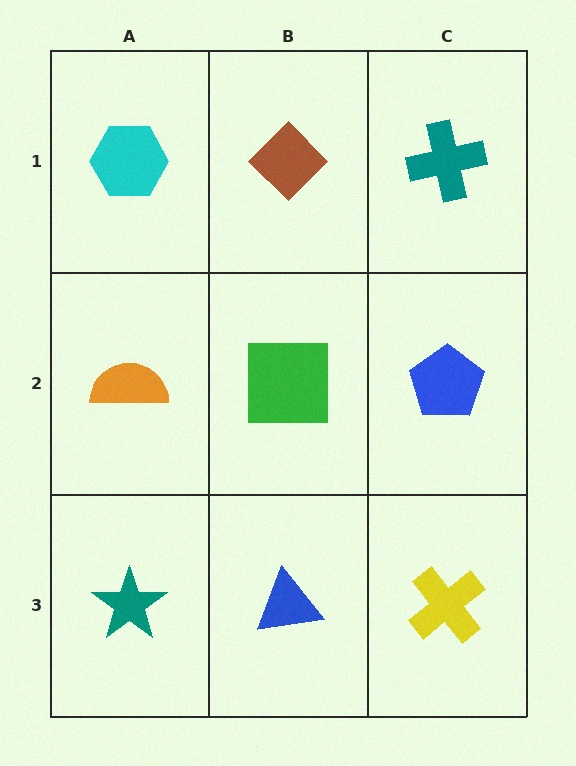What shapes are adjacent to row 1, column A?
An orange semicircle (row 2, column A), a brown diamond (row 1, column B).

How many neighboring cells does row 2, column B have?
4.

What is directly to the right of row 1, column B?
A teal cross.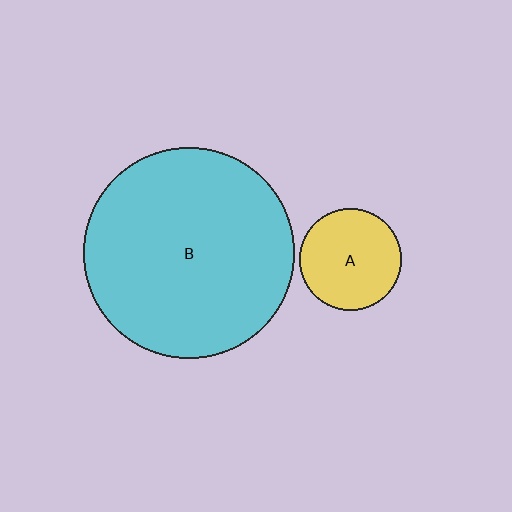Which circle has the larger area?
Circle B (cyan).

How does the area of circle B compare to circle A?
Approximately 4.2 times.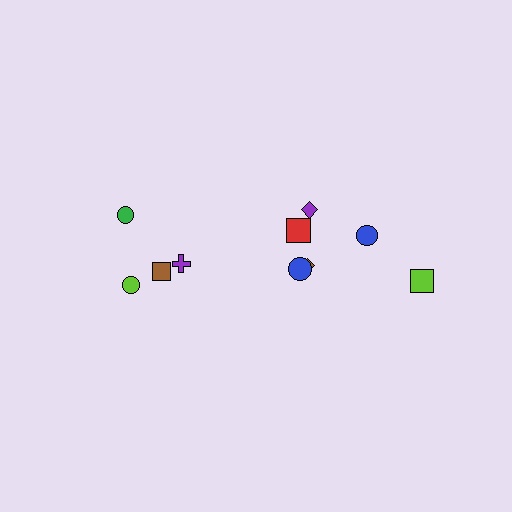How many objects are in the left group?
There are 4 objects.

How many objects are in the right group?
There are 6 objects.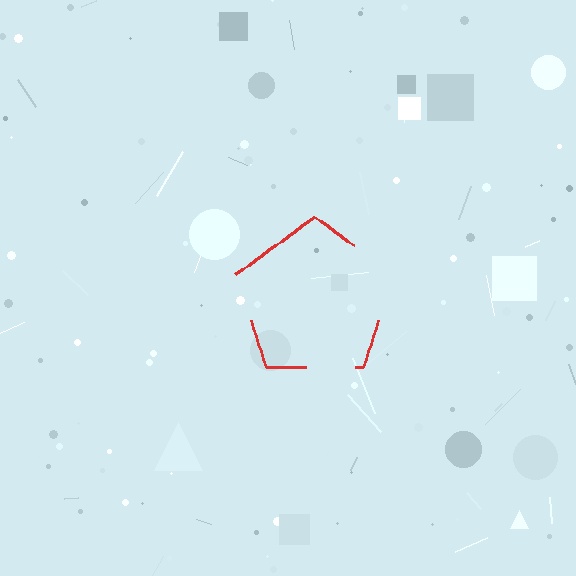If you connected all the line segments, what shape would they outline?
They would outline a pentagon.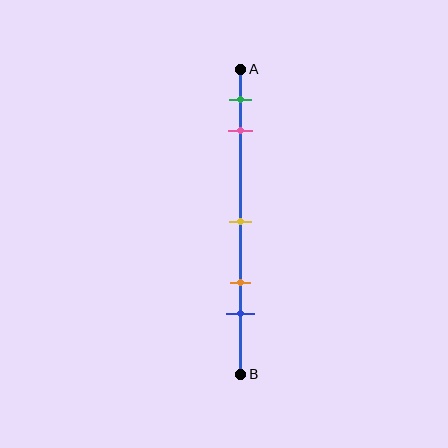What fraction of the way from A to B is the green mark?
The green mark is approximately 10% (0.1) of the way from A to B.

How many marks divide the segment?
There are 5 marks dividing the segment.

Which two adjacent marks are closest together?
The green and pink marks are the closest adjacent pair.